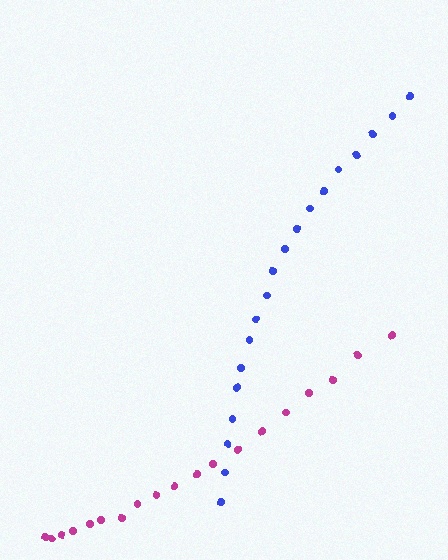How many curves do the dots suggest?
There are 2 distinct paths.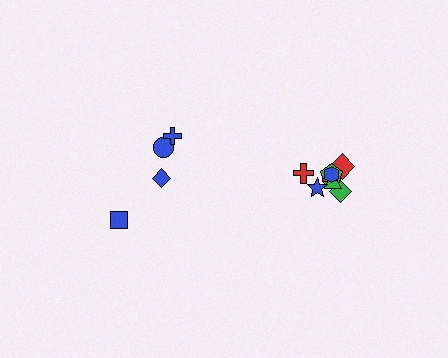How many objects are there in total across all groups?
There are 12 objects.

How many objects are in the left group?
There are 4 objects.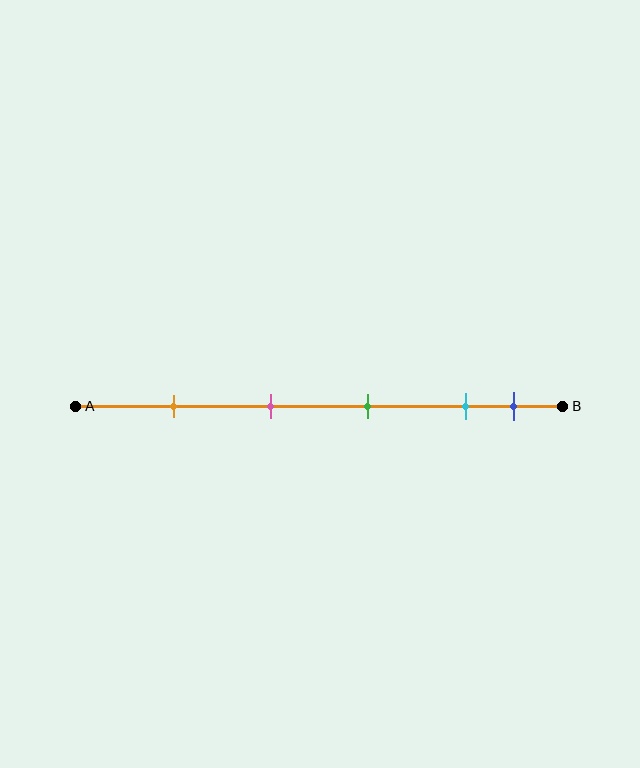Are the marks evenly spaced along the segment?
No, the marks are not evenly spaced.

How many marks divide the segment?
There are 5 marks dividing the segment.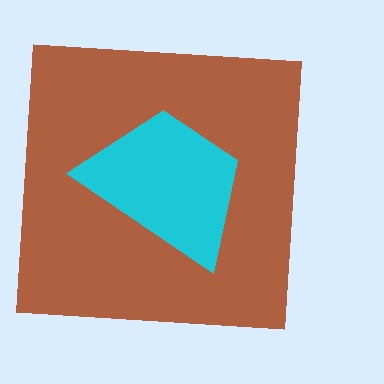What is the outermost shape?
The brown square.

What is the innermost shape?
The cyan trapezoid.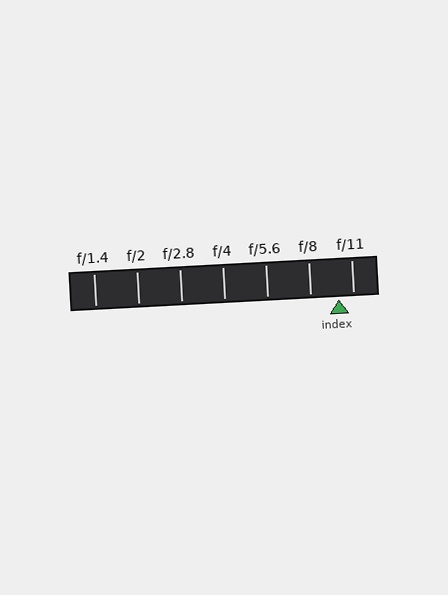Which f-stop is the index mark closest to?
The index mark is closest to f/11.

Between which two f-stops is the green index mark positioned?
The index mark is between f/8 and f/11.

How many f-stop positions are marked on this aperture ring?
There are 7 f-stop positions marked.